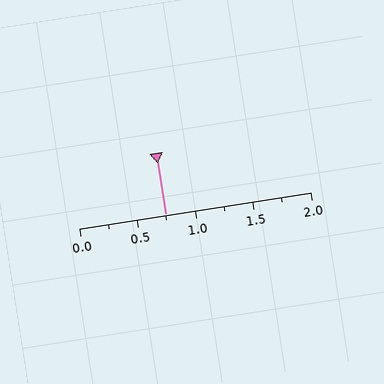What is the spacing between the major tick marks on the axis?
The major ticks are spaced 0.5 apart.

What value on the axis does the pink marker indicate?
The marker indicates approximately 0.75.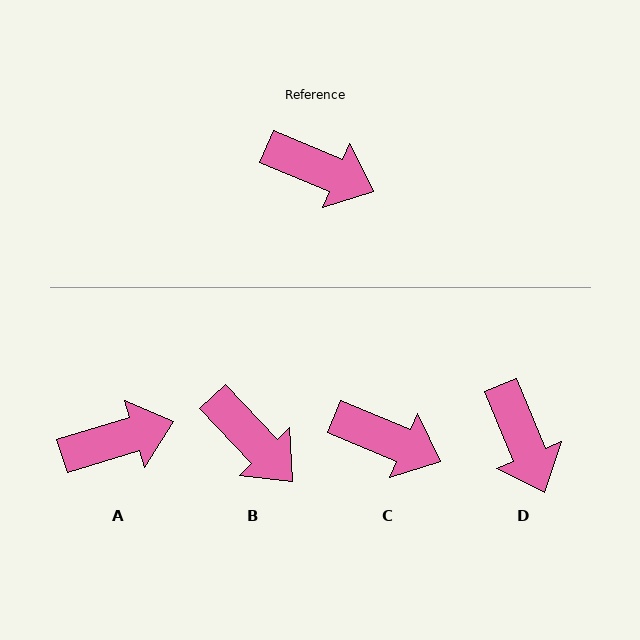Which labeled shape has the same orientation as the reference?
C.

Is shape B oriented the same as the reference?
No, it is off by about 24 degrees.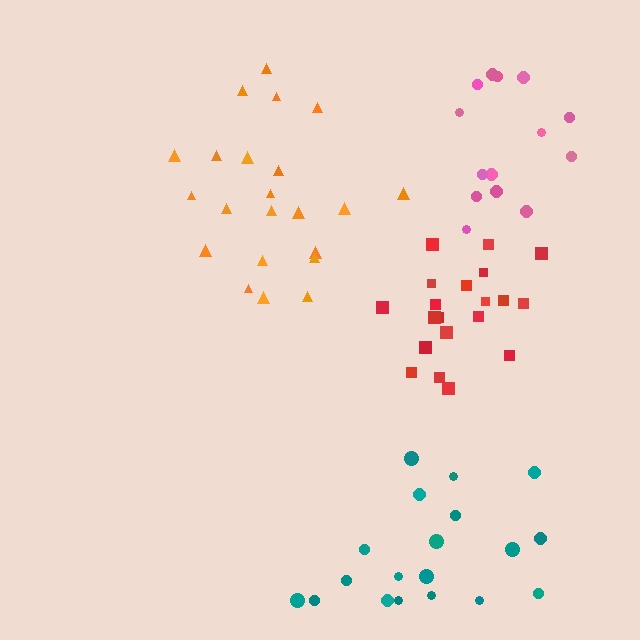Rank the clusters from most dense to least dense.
red, pink, teal, orange.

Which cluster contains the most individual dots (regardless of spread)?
Orange (22).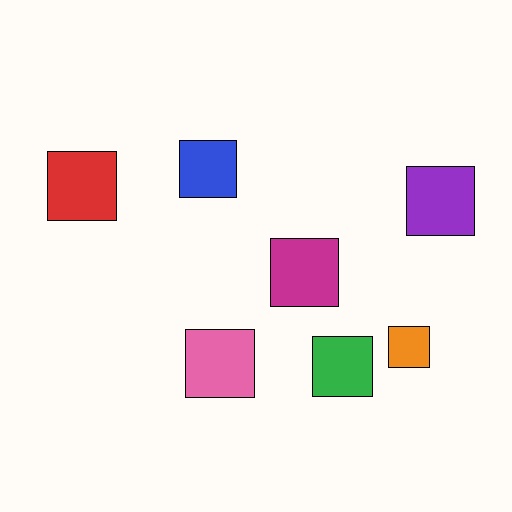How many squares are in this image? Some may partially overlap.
There are 7 squares.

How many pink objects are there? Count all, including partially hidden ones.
There is 1 pink object.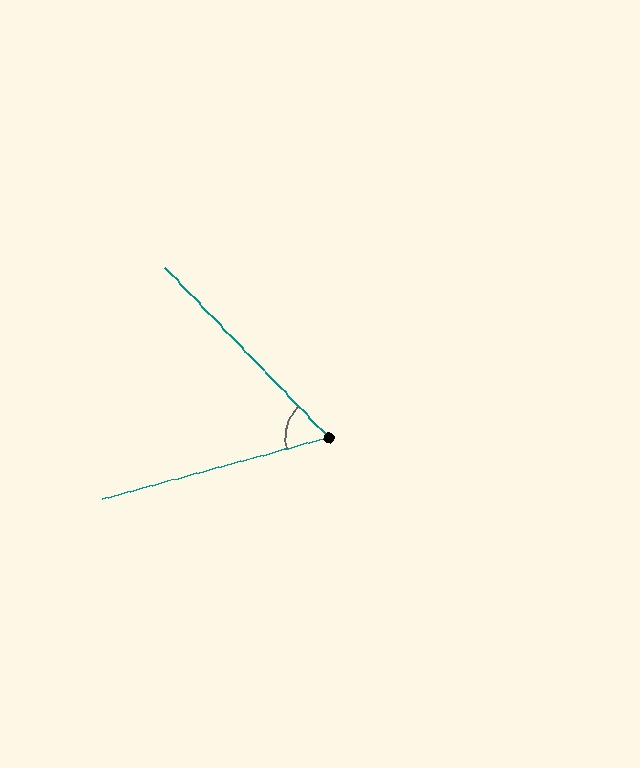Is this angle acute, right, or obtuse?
It is acute.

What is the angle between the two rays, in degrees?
Approximately 61 degrees.